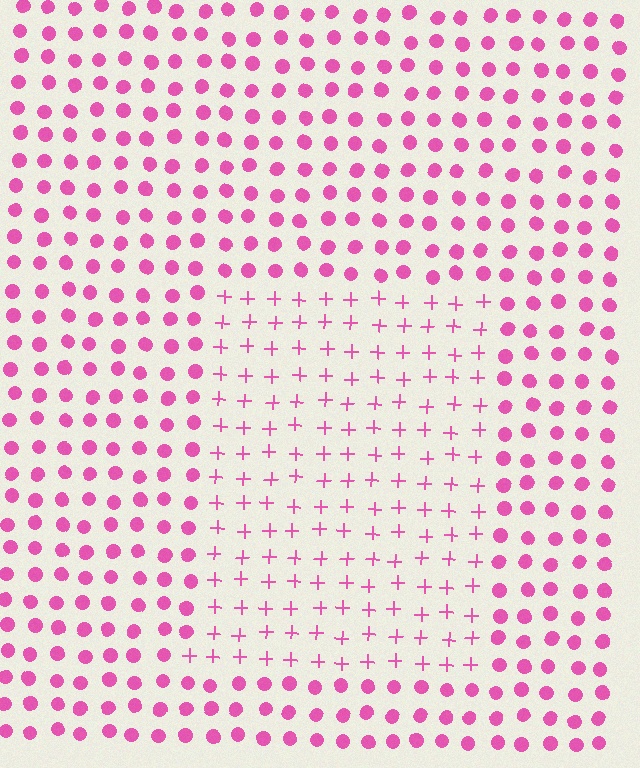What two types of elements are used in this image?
The image uses plus signs inside the rectangle region and circles outside it.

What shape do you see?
I see a rectangle.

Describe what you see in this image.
The image is filled with small pink elements arranged in a uniform grid. A rectangle-shaped region contains plus signs, while the surrounding area contains circles. The boundary is defined purely by the change in element shape.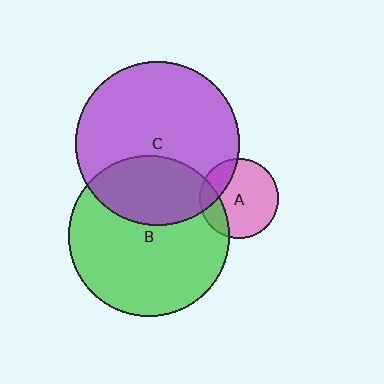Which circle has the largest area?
Circle C (purple).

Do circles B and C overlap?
Yes.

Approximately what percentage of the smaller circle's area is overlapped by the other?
Approximately 30%.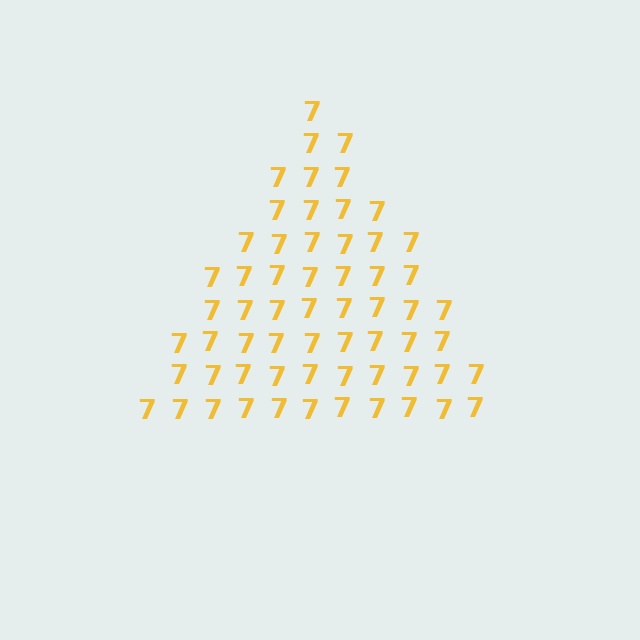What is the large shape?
The large shape is a triangle.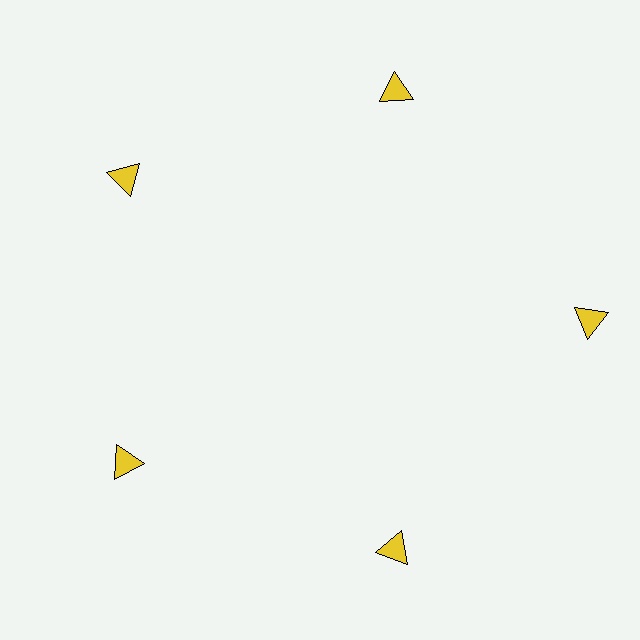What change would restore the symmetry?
The symmetry would be restored by moving it inward, back onto the ring so that all 5 triangles sit at equal angles and equal distance from the center.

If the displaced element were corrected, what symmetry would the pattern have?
It would have 5-fold rotational symmetry — the pattern would map onto itself every 72 degrees.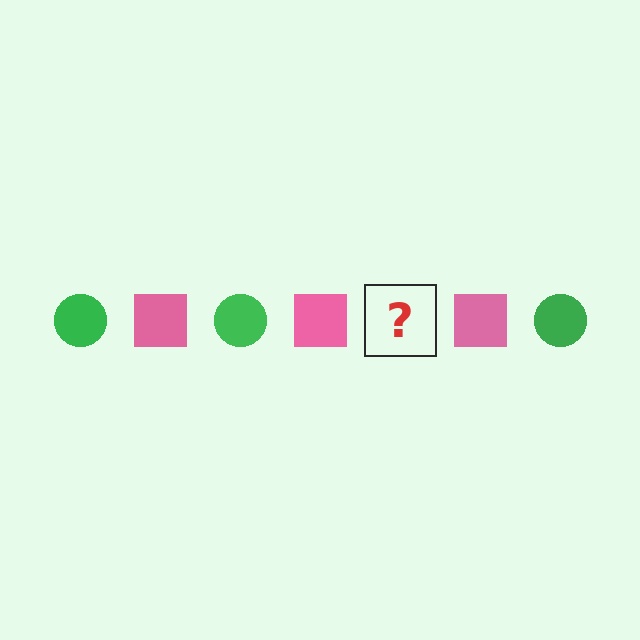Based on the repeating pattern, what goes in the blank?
The blank should be a green circle.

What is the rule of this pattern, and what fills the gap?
The rule is that the pattern alternates between green circle and pink square. The gap should be filled with a green circle.